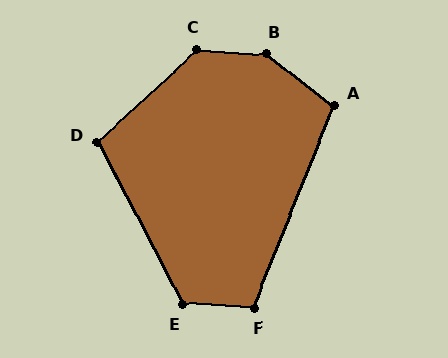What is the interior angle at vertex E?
Approximately 120 degrees (obtuse).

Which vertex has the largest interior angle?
B, at approximately 146 degrees.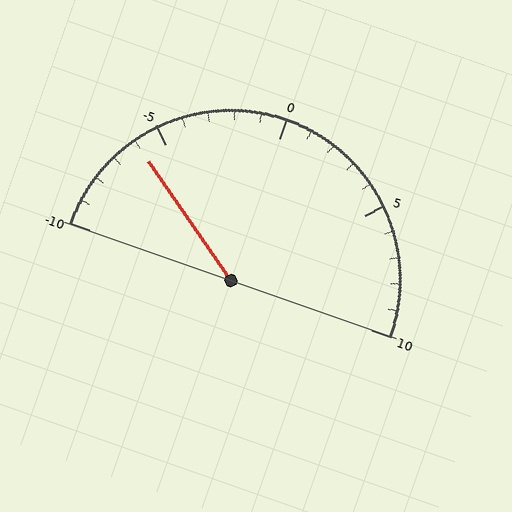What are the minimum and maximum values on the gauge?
The gauge ranges from -10 to 10.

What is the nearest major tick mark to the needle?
The nearest major tick mark is -5.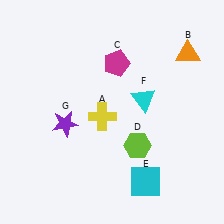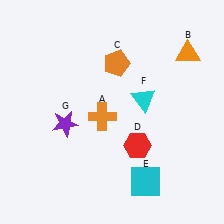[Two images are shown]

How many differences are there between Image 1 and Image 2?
There are 3 differences between the two images.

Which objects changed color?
A changed from yellow to orange. C changed from magenta to orange. D changed from lime to red.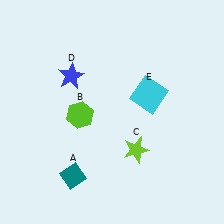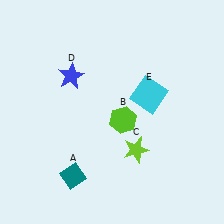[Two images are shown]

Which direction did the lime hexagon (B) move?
The lime hexagon (B) moved right.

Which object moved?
The lime hexagon (B) moved right.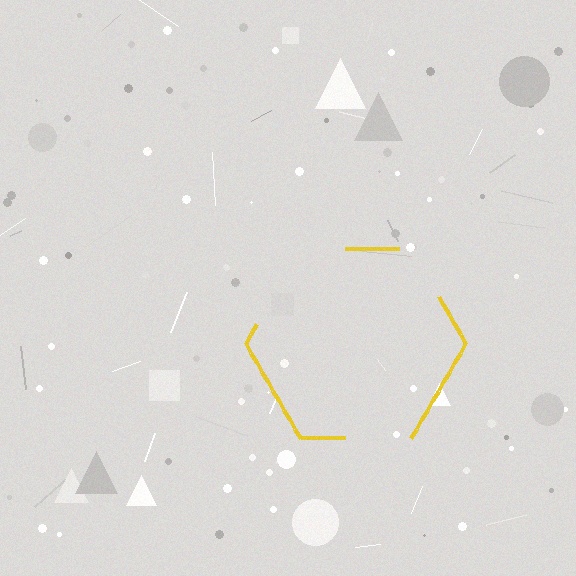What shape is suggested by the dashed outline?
The dashed outline suggests a hexagon.